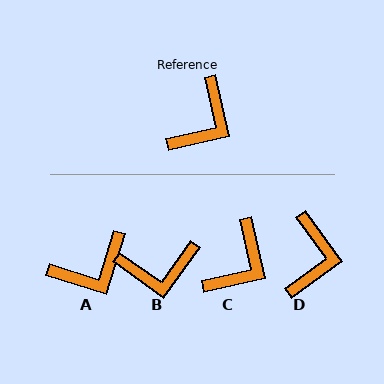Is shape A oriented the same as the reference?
No, it is off by about 30 degrees.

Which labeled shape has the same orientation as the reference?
C.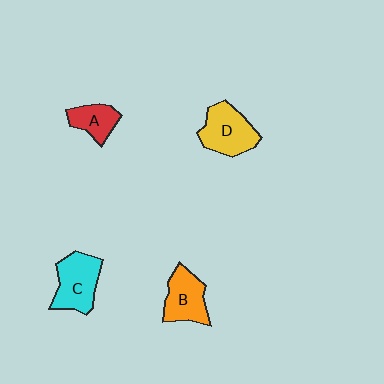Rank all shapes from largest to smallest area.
From largest to smallest: C (cyan), D (yellow), B (orange), A (red).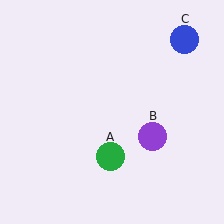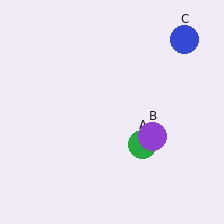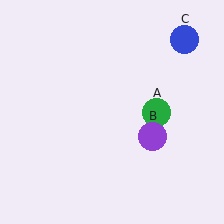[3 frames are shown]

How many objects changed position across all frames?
1 object changed position: green circle (object A).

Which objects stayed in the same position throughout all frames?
Purple circle (object B) and blue circle (object C) remained stationary.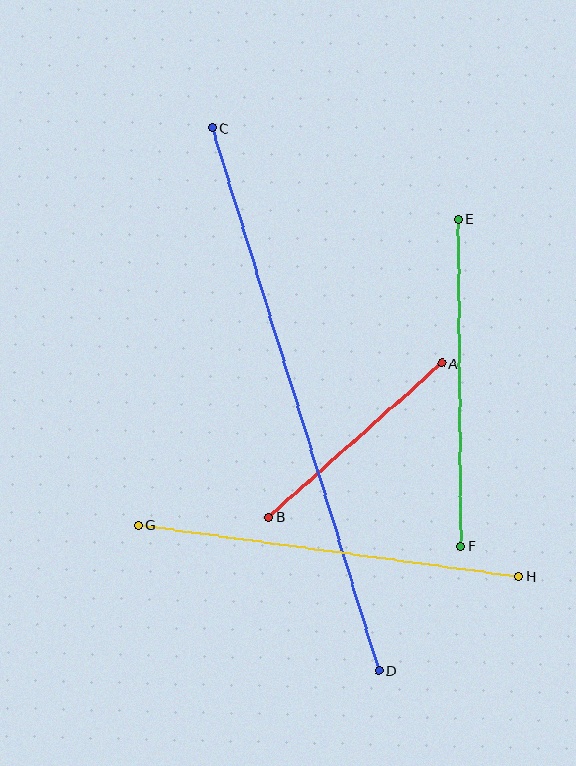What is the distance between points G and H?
The distance is approximately 384 pixels.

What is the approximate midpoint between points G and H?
The midpoint is at approximately (328, 551) pixels.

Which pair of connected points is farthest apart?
Points C and D are farthest apart.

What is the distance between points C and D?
The distance is approximately 568 pixels.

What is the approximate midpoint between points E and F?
The midpoint is at approximately (459, 383) pixels.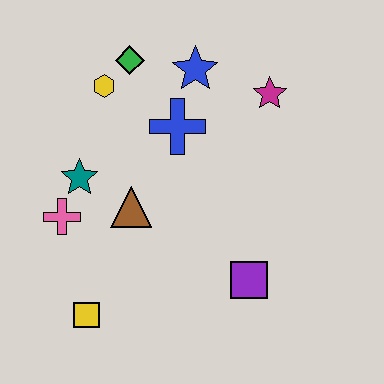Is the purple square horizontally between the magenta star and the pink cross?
Yes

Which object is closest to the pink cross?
The teal star is closest to the pink cross.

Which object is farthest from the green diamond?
The yellow square is farthest from the green diamond.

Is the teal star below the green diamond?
Yes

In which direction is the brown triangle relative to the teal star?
The brown triangle is to the right of the teal star.